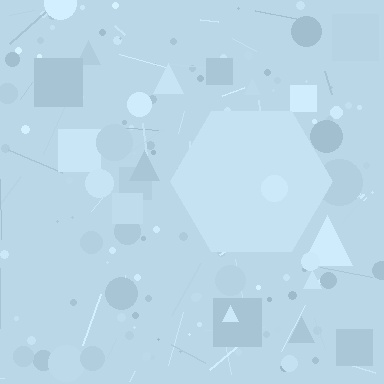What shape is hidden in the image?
A hexagon is hidden in the image.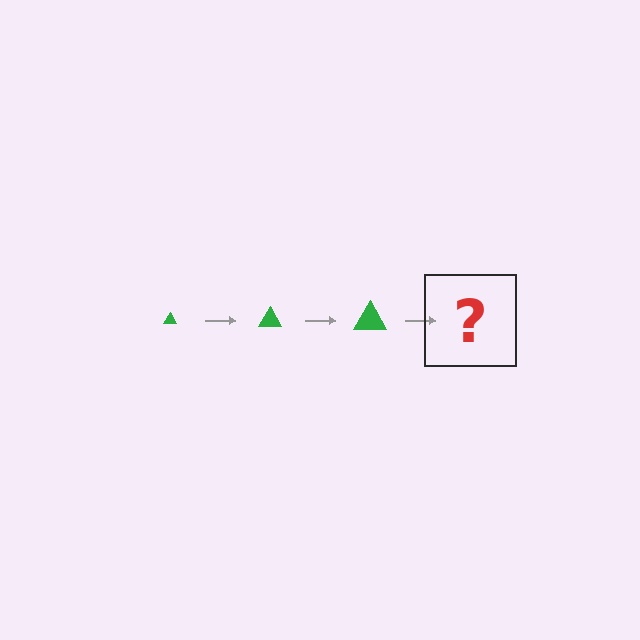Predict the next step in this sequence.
The next step is a green triangle, larger than the previous one.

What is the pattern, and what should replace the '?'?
The pattern is that the triangle gets progressively larger each step. The '?' should be a green triangle, larger than the previous one.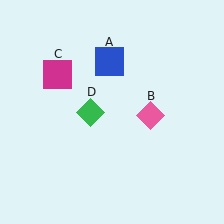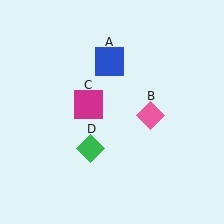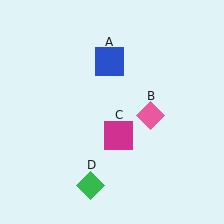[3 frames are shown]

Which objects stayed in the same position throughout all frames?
Blue square (object A) and pink diamond (object B) remained stationary.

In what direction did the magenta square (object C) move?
The magenta square (object C) moved down and to the right.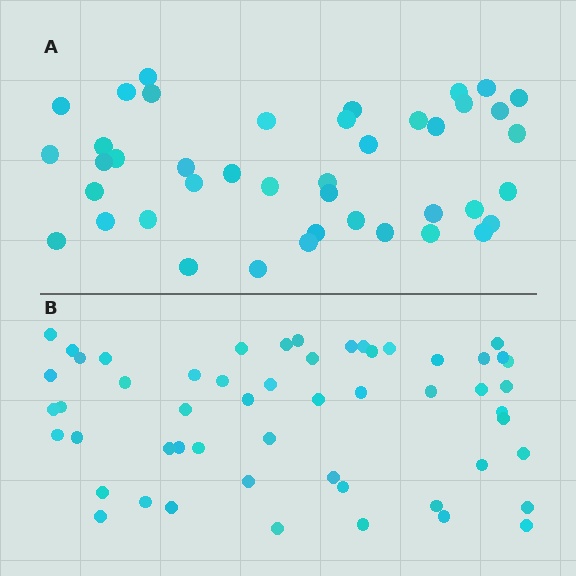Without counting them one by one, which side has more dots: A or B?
Region B (the bottom region) has more dots.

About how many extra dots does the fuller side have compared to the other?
Region B has roughly 12 or so more dots than region A.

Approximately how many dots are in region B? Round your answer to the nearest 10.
About 50 dots. (The exact count is 54, which rounds to 50.)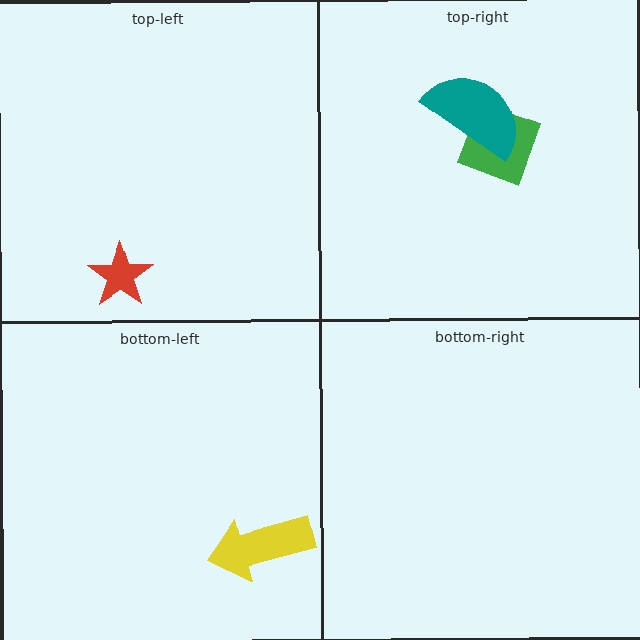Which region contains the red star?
The top-left region.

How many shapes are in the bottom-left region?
1.